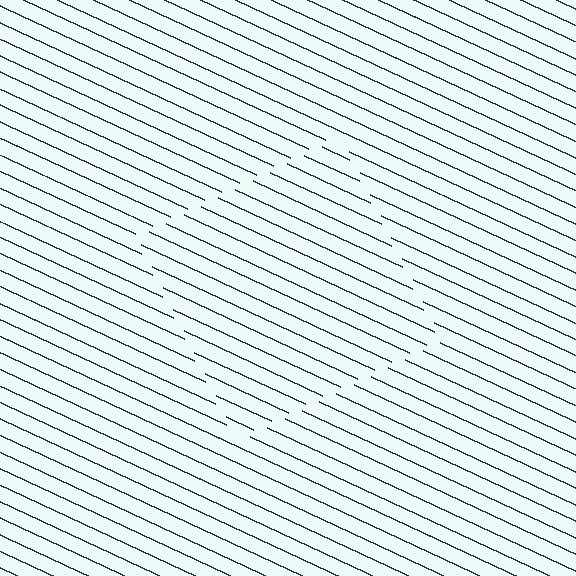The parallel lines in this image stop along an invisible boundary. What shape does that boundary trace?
An illusory square. The interior of the shape contains the same grating, shifted by half a period — the contour is defined by the phase discontinuity where line-ends from the inner and outer gratings abut.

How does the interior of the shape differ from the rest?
The interior of the shape contains the same grating, shifted by half a period — the contour is defined by the phase discontinuity where line-ends from the inner and outer gratings abut.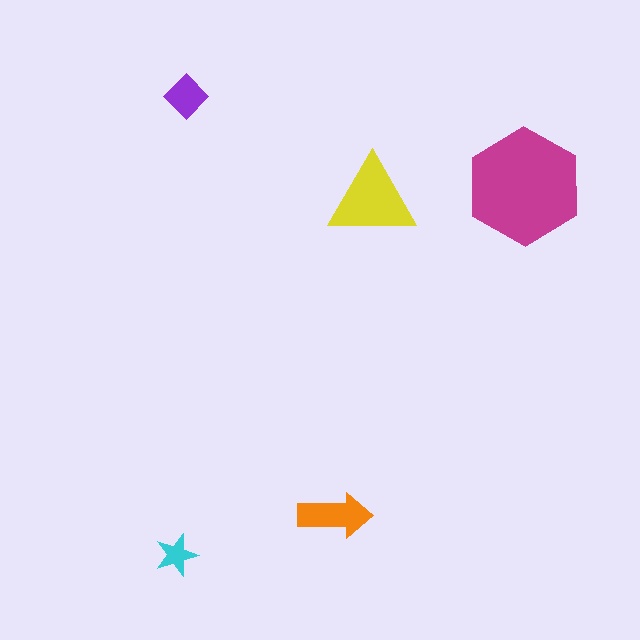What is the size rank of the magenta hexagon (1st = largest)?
1st.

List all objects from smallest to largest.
The cyan star, the purple diamond, the orange arrow, the yellow triangle, the magenta hexagon.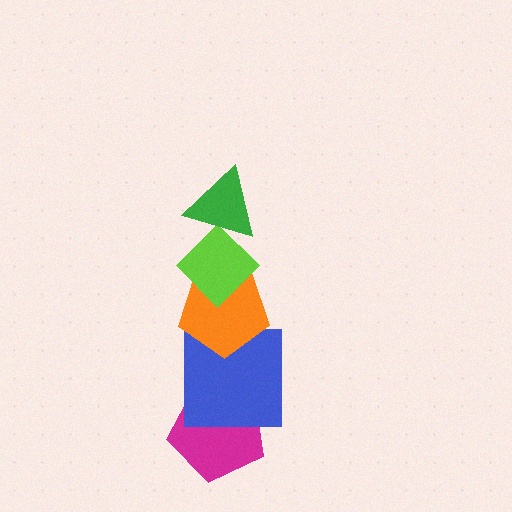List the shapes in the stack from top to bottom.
From top to bottom: the green triangle, the lime diamond, the orange pentagon, the blue square, the magenta pentagon.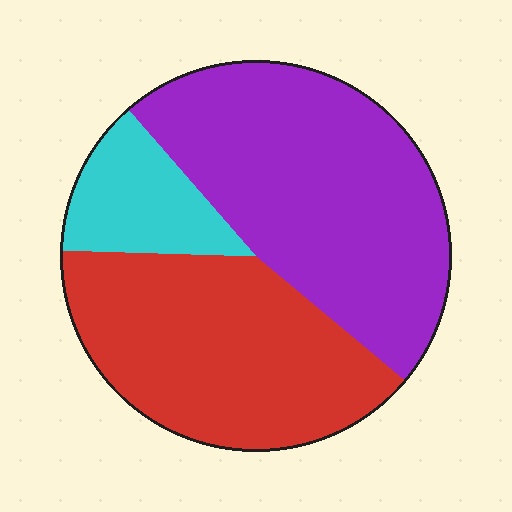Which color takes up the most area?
Purple, at roughly 45%.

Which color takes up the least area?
Cyan, at roughly 15%.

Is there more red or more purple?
Purple.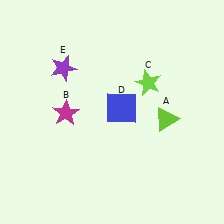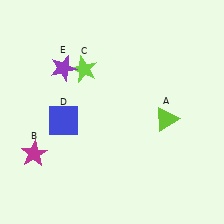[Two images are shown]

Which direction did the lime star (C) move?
The lime star (C) moved left.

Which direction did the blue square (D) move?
The blue square (D) moved left.